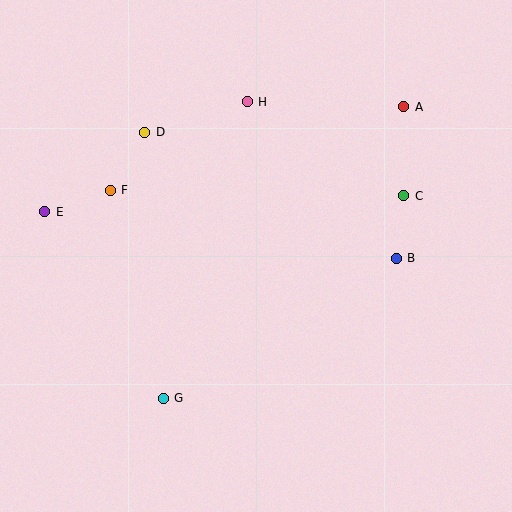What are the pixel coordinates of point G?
Point G is at (163, 398).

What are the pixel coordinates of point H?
Point H is at (247, 102).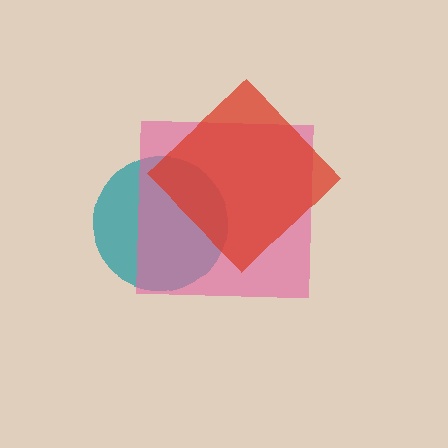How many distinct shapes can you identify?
There are 3 distinct shapes: a teal circle, a pink square, a red diamond.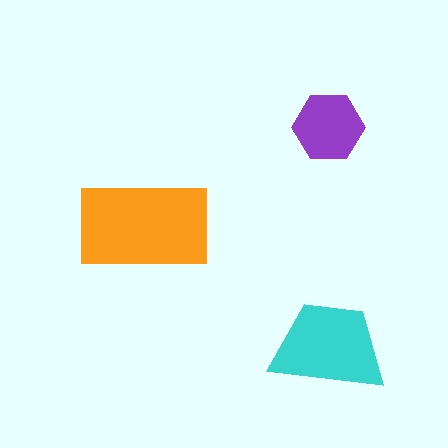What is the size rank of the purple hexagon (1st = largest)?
3rd.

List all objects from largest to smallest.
The orange rectangle, the cyan trapezoid, the purple hexagon.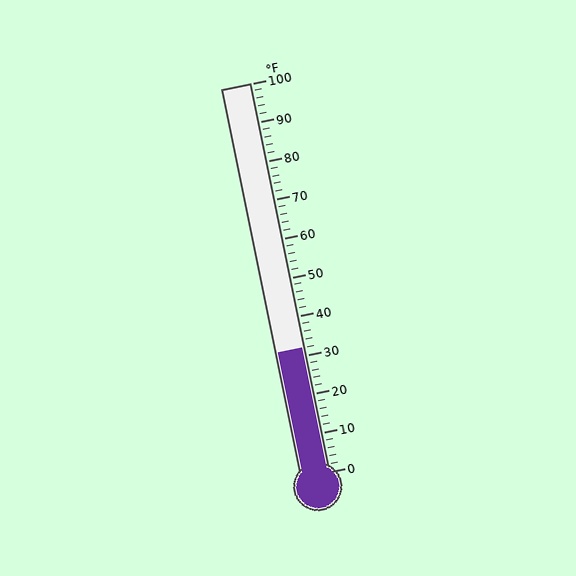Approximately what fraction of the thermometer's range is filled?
The thermometer is filled to approximately 30% of its range.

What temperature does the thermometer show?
The thermometer shows approximately 32°F.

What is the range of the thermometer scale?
The thermometer scale ranges from 0°F to 100°F.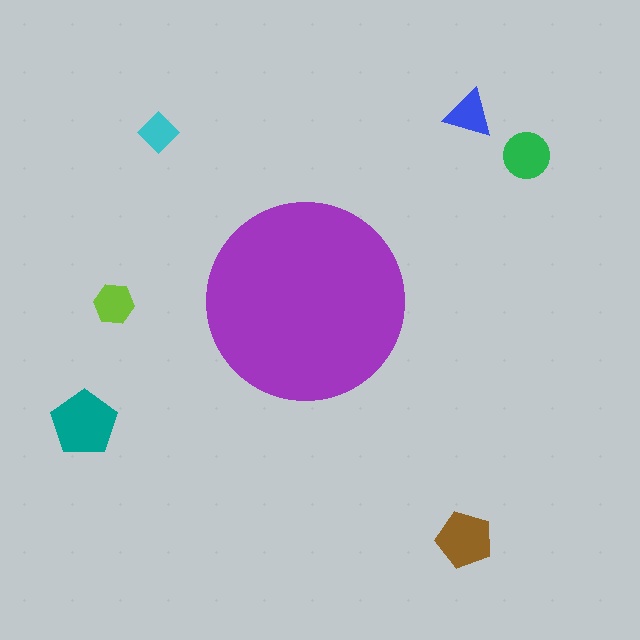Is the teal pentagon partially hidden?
No, the teal pentagon is fully visible.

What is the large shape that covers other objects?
A purple circle.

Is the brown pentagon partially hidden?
No, the brown pentagon is fully visible.